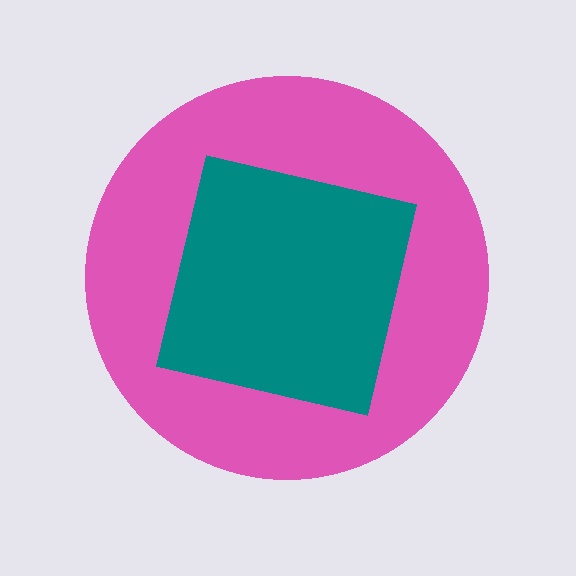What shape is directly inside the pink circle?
The teal square.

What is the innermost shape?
The teal square.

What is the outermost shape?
The pink circle.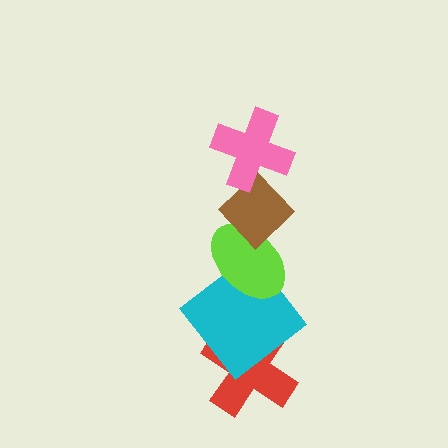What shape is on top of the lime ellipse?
The brown diamond is on top of the lime ellipse.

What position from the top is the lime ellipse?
The lime ellipse is 3rd from the top.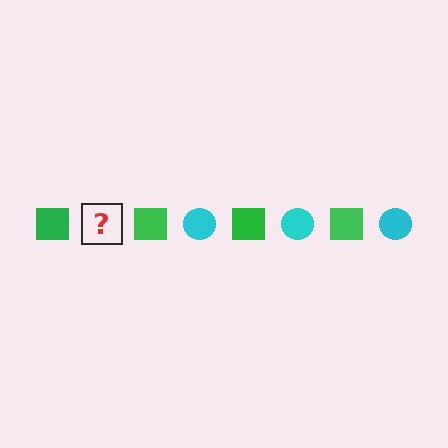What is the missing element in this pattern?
The missing element is a cyan circle.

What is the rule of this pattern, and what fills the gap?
The rule is that the pattern alternates between green square and cyan circle. The gap should be filled with a cyan circle.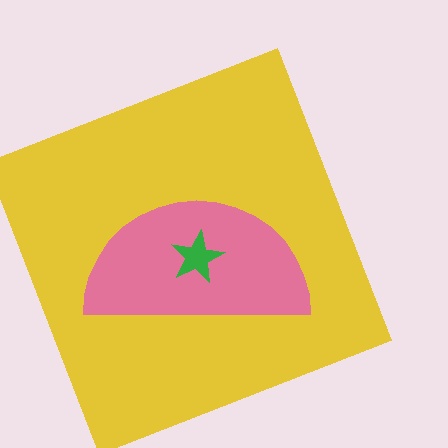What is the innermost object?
The green star.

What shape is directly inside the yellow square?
The pink semicircle.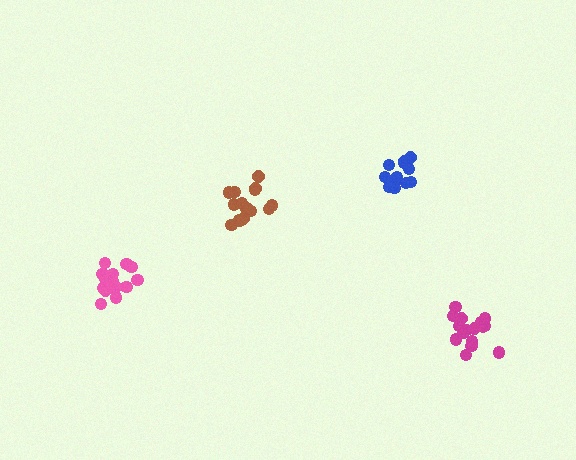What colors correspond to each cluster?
The clusters are colored: magenta, brown, pink, blue.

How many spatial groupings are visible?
There are 4 spatial groupings.